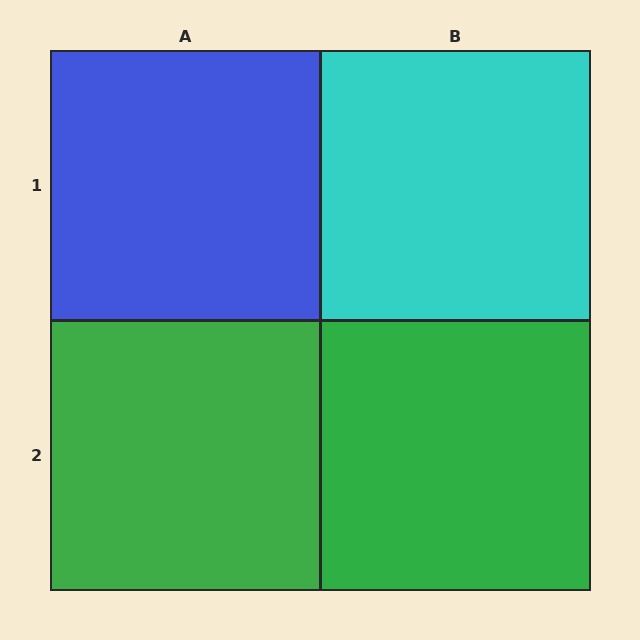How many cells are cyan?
1 cell is cyan.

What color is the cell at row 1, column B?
Cyan.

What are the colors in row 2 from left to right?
Green, green.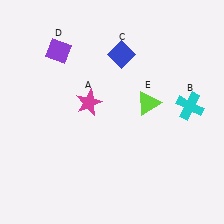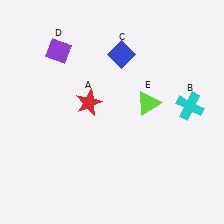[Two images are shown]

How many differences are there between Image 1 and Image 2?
There is 1 difference between the two images.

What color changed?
The star (A) changed from magenta in Image 1 to red in Image 2.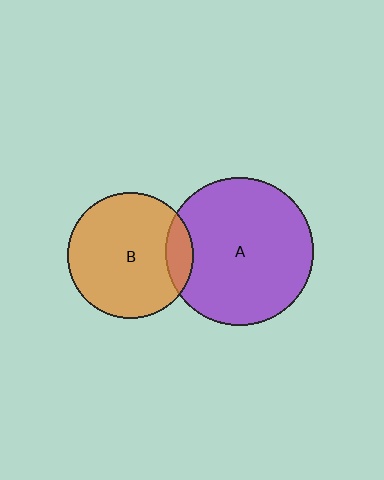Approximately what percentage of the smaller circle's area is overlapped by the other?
Approximately 10%.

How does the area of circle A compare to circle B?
Approximately 1.4 times.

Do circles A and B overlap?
Yes.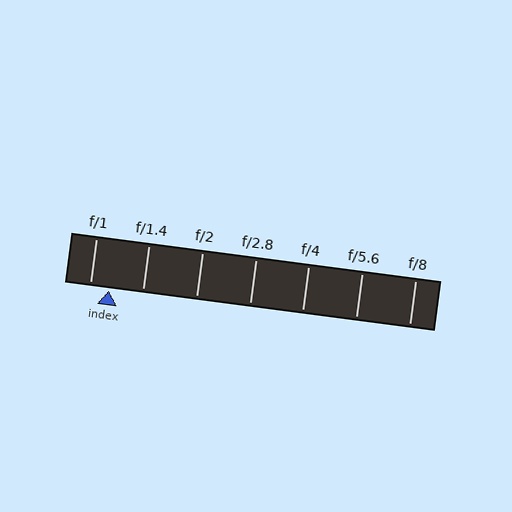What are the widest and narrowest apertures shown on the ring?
The widest aperture shown is f/1 and the narrowest is f/8.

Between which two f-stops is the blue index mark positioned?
The index mark is between f/1 and f/1.4.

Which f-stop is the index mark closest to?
The index mark is closest to f/1.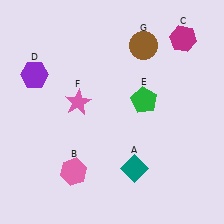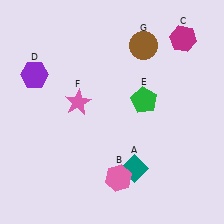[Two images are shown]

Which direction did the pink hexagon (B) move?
The pink hexagon (B) moved right.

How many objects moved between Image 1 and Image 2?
1 object moved between the two images.